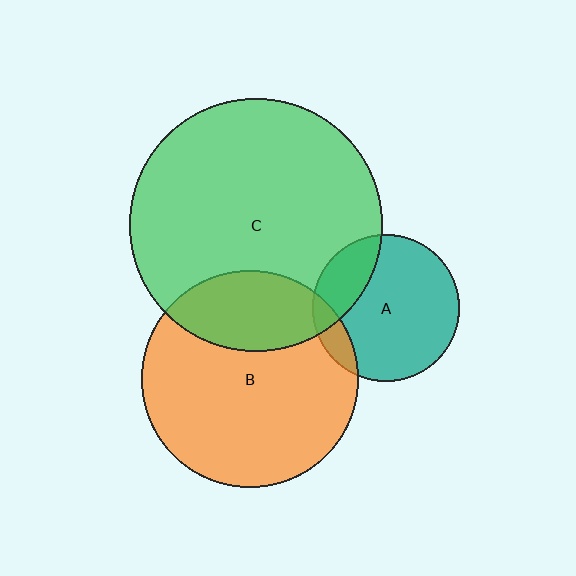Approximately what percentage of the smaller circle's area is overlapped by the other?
Approximately 25%.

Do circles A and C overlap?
Yes.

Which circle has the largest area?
Circle C (green).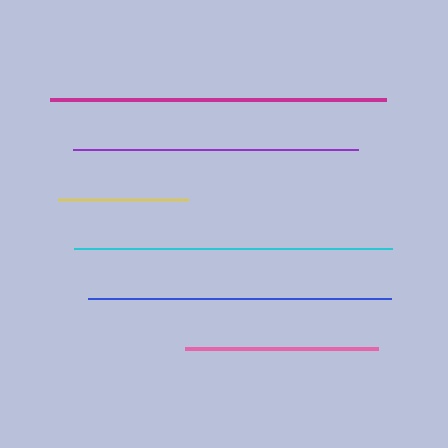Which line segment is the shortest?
The yellow line is the shortest at approximately 130 pixels.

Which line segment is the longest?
The magenta line is the longest at approximately 335 pixels.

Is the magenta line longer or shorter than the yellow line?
The magenta line is longer than the yellow line.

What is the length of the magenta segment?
The magenta segment is approximately 335 pixels long.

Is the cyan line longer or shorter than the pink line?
The cyan line is longer than the pink line.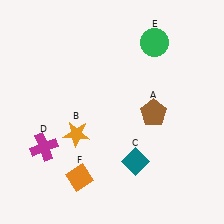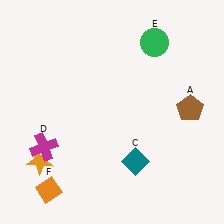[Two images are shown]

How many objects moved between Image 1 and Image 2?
3 objects moved between the two images.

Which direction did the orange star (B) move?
The orange star (B) moved left.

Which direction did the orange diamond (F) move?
The orange diamond (F) moved left.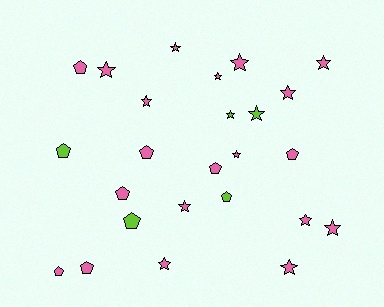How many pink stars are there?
There are 13 pink stars.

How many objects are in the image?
There are 25 objects.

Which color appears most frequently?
Pink, with 20 objects.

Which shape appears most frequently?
Star, with 15 objects.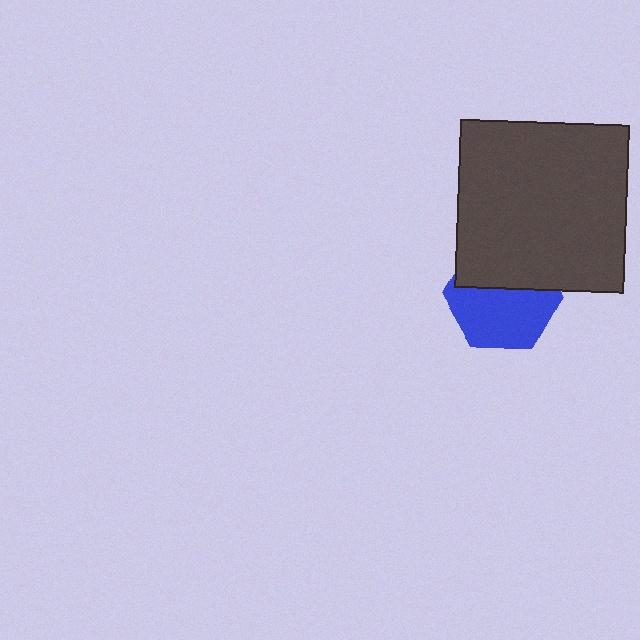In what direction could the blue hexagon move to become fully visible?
The blue hexagon could move down. That would shift it out from behind the dark gray square entirely.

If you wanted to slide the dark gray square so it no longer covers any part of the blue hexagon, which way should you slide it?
Slide it up — that is the most direct way to separate the two shapes.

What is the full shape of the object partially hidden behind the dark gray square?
The partially hidden object is a blue hexagon.